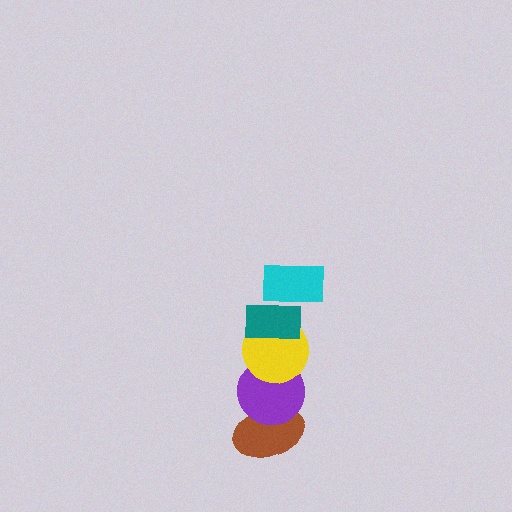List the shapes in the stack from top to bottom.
From top to bottom: the cyan rectangle, the teal rectangle, the yellow circle, the purple circle, the brown ellipse.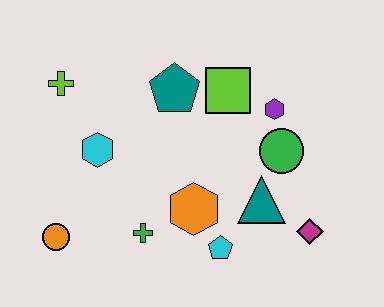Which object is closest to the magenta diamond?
The teal triangle is closest to the magenta diamond.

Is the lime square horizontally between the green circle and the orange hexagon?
Yes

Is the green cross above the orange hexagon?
No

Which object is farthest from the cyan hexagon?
The magenta diamond is farthest from the cyan hexagon.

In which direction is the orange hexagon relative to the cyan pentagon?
The orange hexagon is above the cyan pentagon.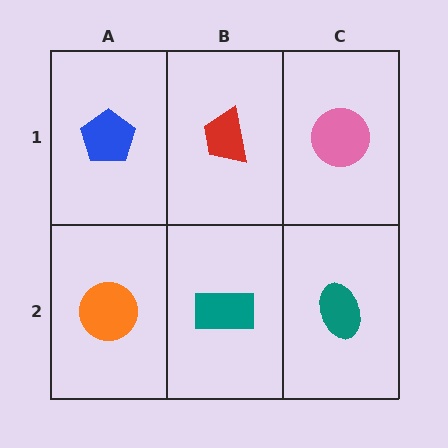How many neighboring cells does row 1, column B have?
3.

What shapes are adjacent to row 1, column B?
A teal rectangle (row 2, column B), a blue pentagon (row 1, column A), a pink circle (row 1, column C).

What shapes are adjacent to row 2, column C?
A pink circle (row 1, column C), a teal rectangle (row 2, column B).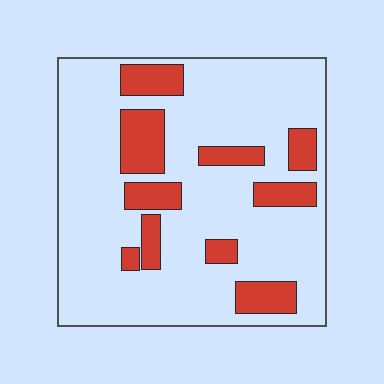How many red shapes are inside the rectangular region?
10.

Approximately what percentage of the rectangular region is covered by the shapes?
Approximately 20%.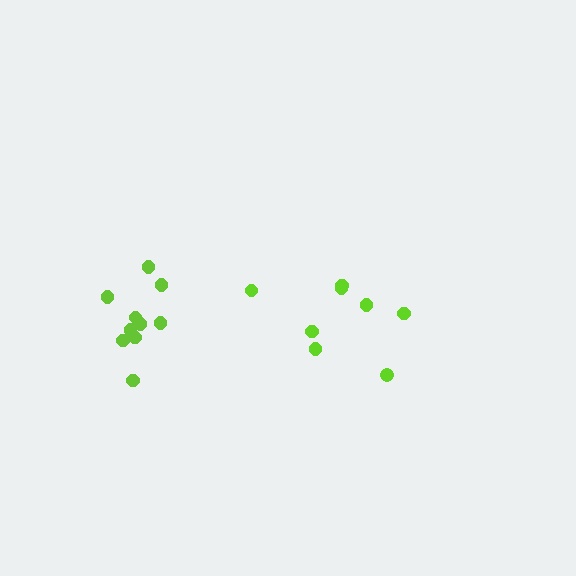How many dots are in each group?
Group 1: 8 dots, Group 2: 11 dots (19 total).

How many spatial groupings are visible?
There are 2 spatial groupings.